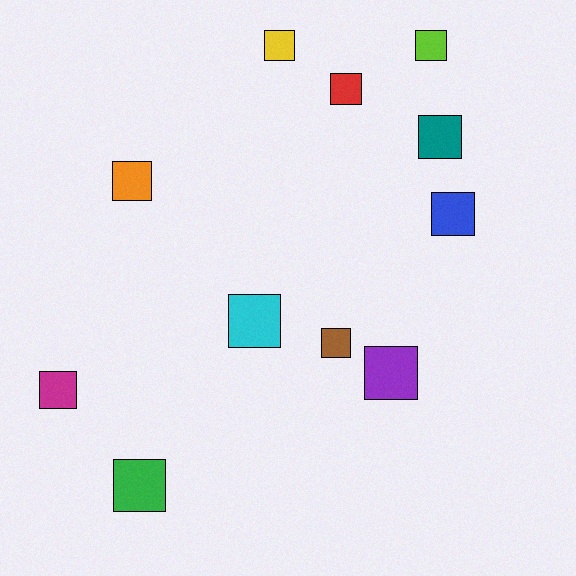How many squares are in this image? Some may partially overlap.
There are 11 squares.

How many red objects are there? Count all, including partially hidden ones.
There is 1 red object.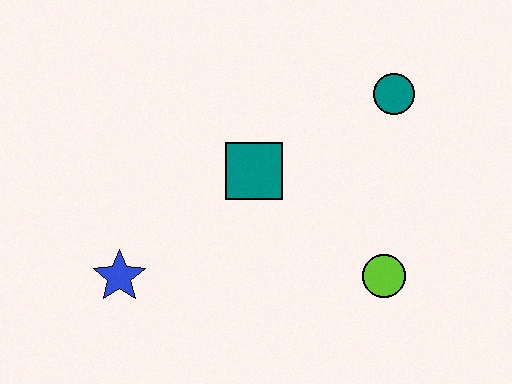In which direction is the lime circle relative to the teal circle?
The lime circle is below the teal circle.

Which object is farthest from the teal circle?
The blue star is farthest from the teal circle.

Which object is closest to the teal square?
The teal circle is closest to the teal square.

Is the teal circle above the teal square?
Yes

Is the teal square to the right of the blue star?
Yes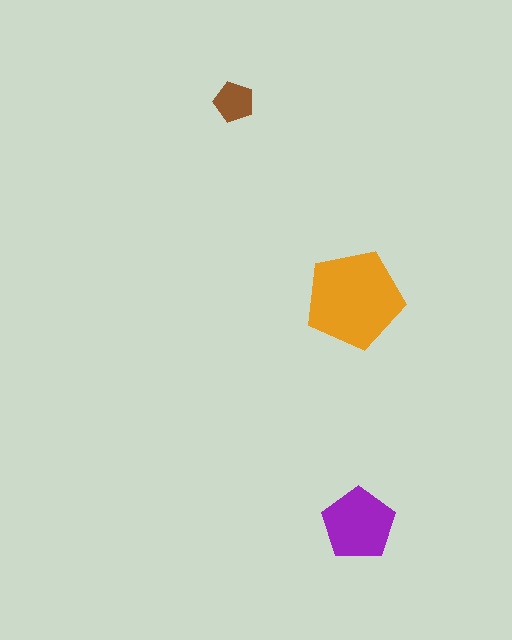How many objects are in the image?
There are 3 objects in the image.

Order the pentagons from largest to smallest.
the orange one, the purple one, the brown one.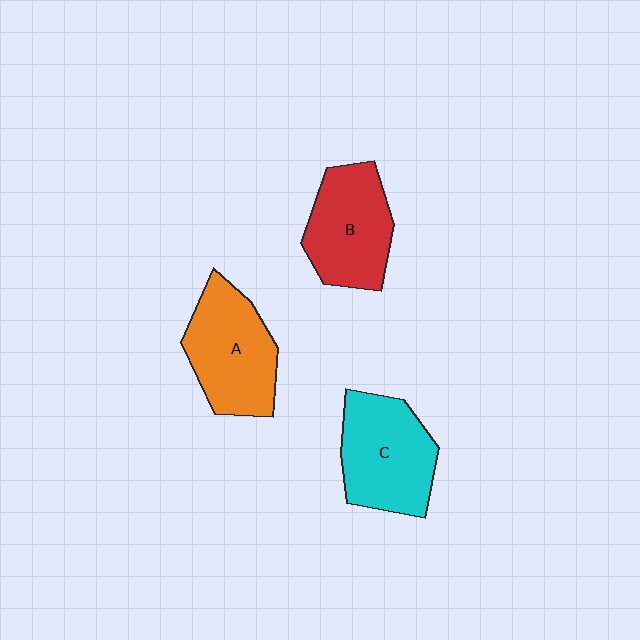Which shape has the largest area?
Shape C (cyan).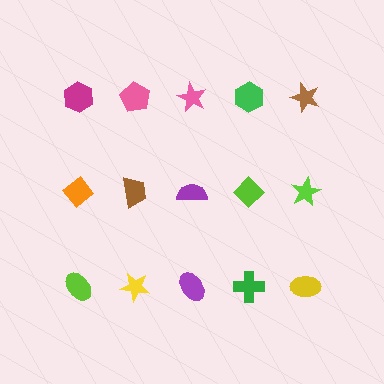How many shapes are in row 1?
5 shapes.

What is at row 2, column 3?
A purple semicircle.